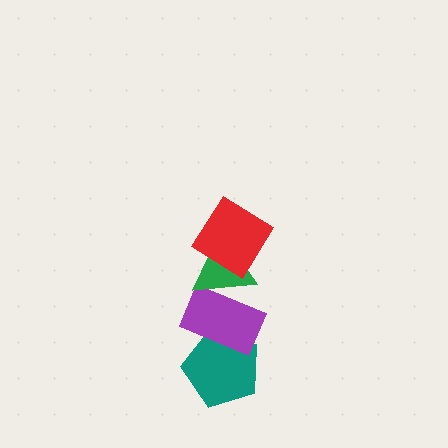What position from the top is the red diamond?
The red diamond is 1st from the top.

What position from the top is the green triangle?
The green triangle is 2nd from the top.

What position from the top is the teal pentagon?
The teal pentagon is 4th from the top.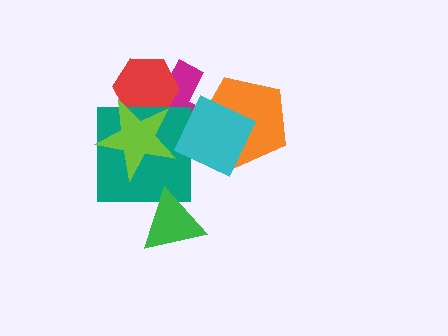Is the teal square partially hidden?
Yes, it is partially covered by another shape.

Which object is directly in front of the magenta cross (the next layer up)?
The red hexagon is directly in front of the magenta cross.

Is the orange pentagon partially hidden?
Yes, it is partially covered by another shape.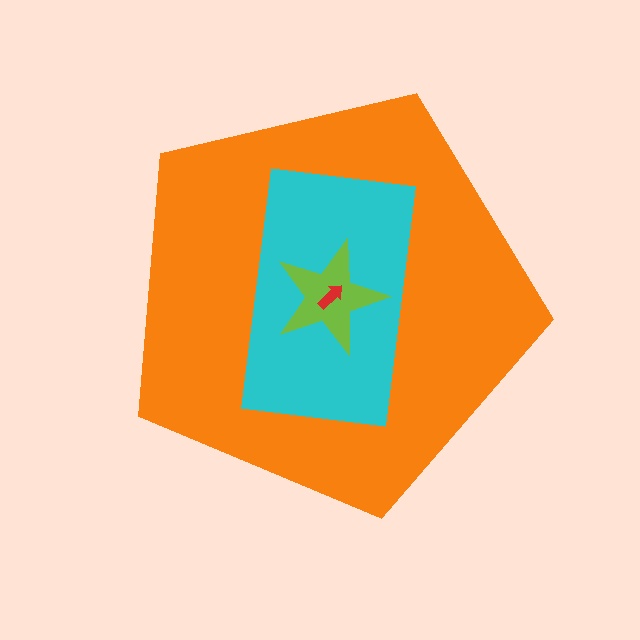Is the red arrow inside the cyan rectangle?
Yes.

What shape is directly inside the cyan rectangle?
The lime star.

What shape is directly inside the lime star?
The red arrow.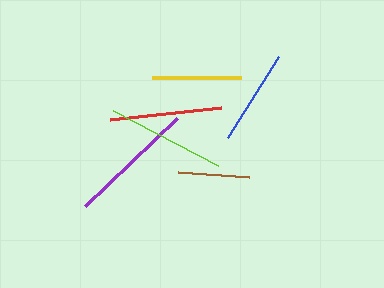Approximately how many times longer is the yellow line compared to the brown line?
The yellow line is approximately 1.3 times the length of the brown line.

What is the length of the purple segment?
The purple segment is approximately 127 pixels long.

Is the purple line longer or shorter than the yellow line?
The purple line is longer than the yellow line.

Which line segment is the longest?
The purple line is the longest at approximately 127 pixels.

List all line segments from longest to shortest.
From longest to shortest: purple, lime, red, blue, yellow, brown.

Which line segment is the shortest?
The brown line is the shortest at approximately 71 pixels.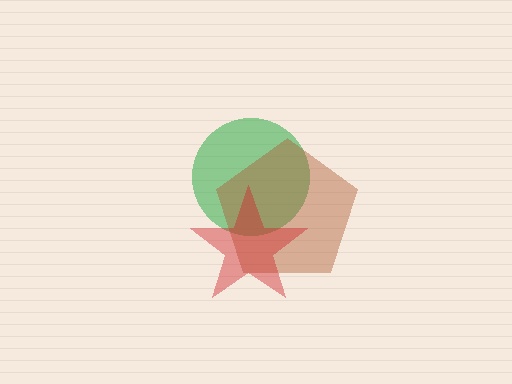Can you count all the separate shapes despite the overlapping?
Yes, there are 3 separate shapes.